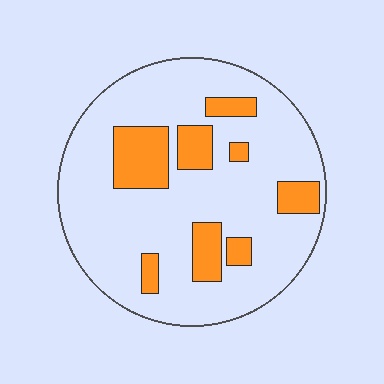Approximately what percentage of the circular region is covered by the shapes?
Approximately 20%.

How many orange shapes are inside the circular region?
8.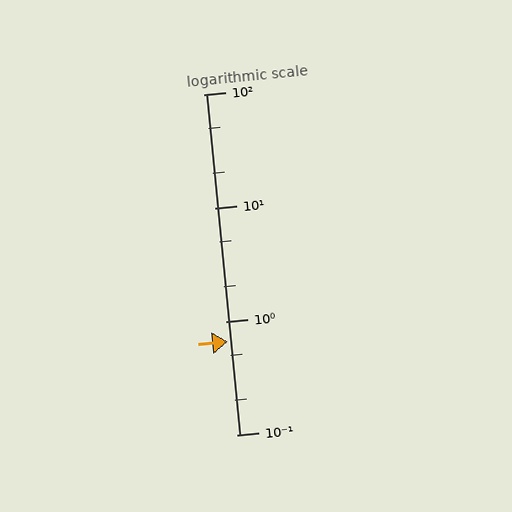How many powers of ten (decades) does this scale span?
The scale spans 3 decades, from 0.1 to 100.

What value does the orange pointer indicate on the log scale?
The pointer indicates approximately 0.66.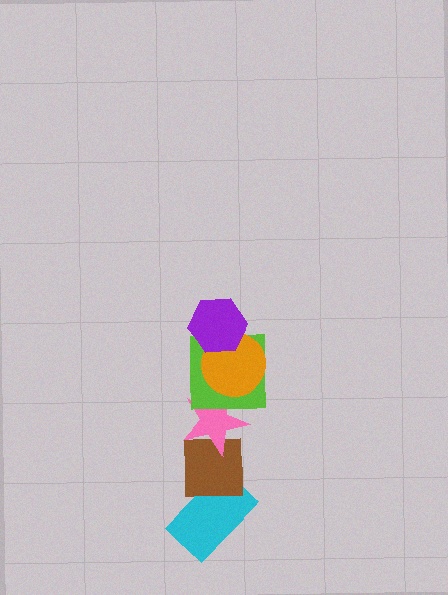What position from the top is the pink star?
The pink star is 4th from the top.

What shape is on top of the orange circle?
The purple hexagon is on top of the orange circle.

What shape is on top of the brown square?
The pink star is on top of the brown square.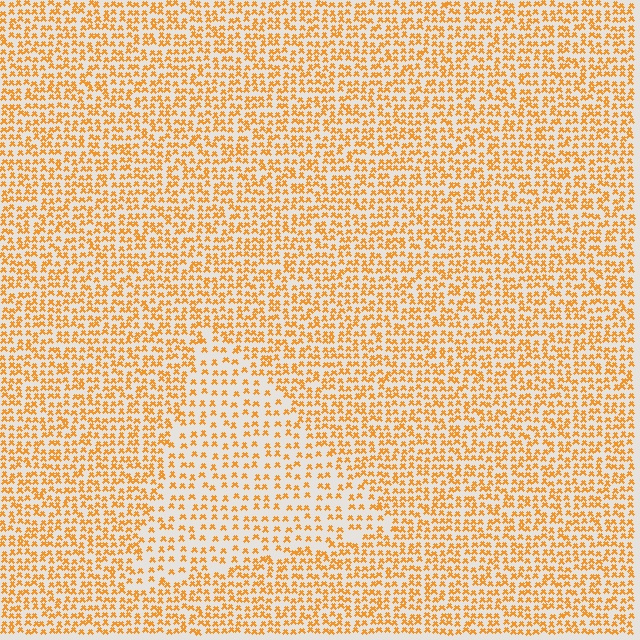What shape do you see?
I see a triangle.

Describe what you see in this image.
The image contains small orange elements arranged at two different densities. A triangle-shaped region is visible where the elements are less densely packed than the surrounding area.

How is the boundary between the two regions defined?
The boundary is defined by a change in element density (approximately 1.8x ratio). All elements are the same color, size, and shape.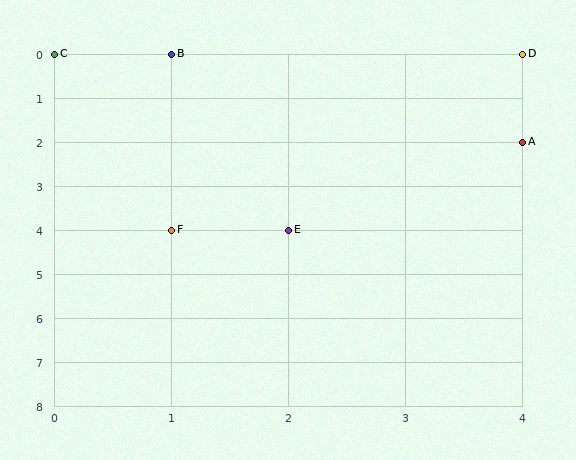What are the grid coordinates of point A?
Point A is at grid coordinates (4, 2).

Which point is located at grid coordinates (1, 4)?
Point F is at (1, 4).